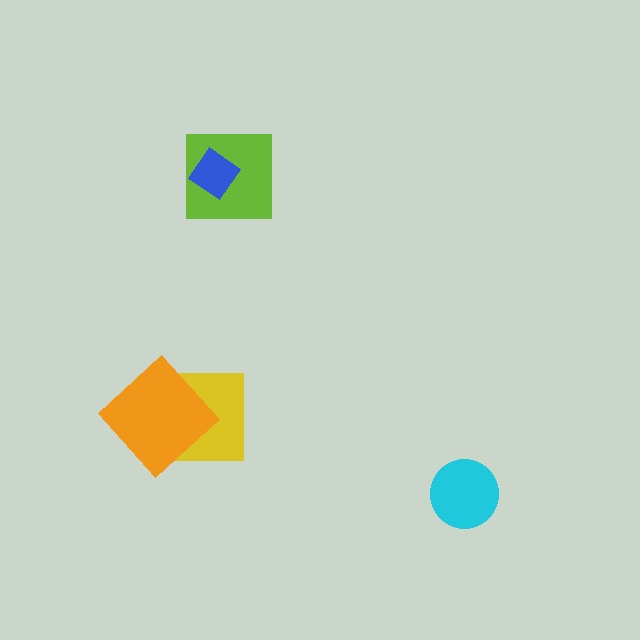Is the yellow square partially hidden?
Yes, it is partially covered by another shape.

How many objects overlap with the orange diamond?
1 object overlaps with the orange diamond.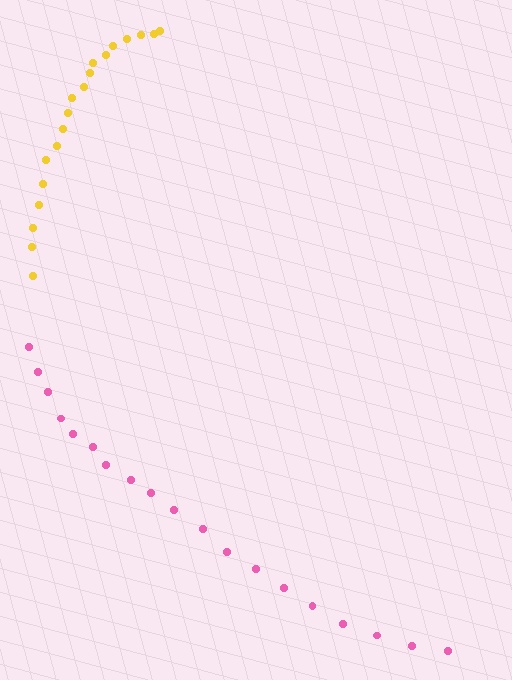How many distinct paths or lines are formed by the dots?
There are 2 distinct paths.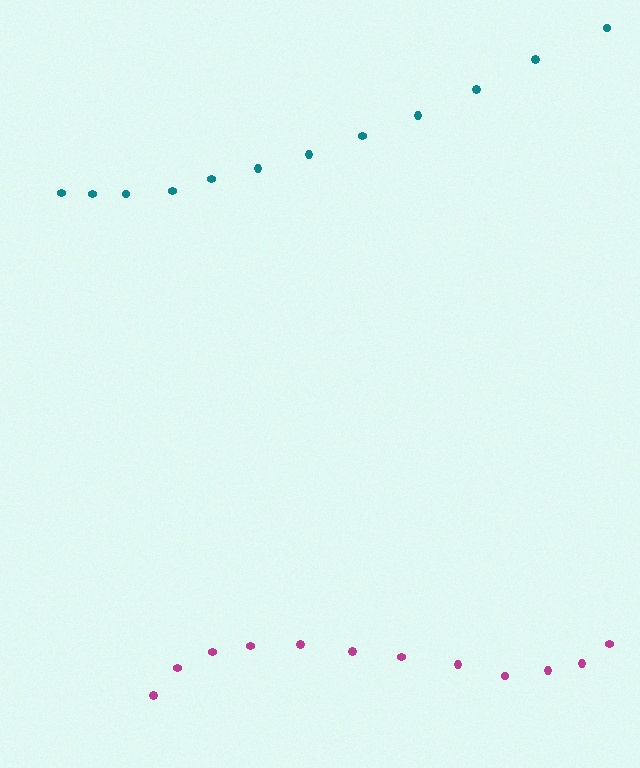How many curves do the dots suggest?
There are 2 distinct paths.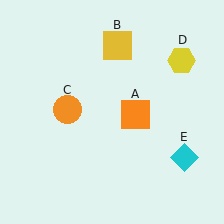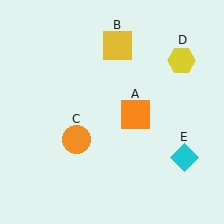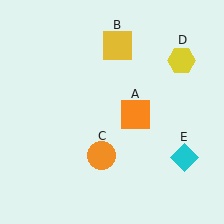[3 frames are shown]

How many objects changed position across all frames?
1 object changed position: orange circle (object C).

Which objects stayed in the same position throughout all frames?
Orange square (object A) and yellow square (object B) and yellow hexagon (object D) and cyan diamond (object E) remained stationary.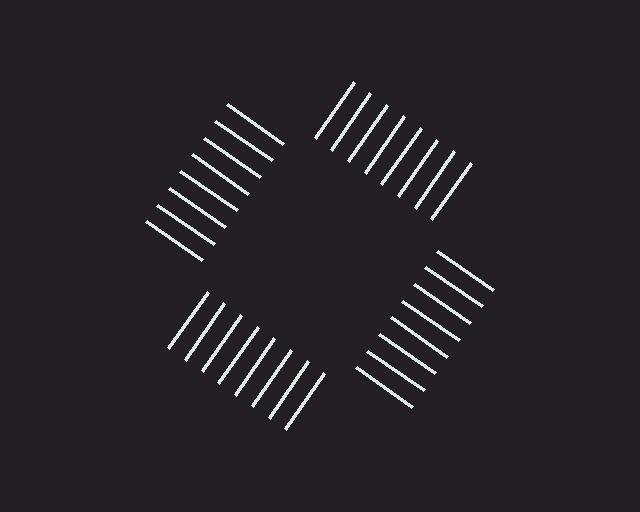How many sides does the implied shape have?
4 sides — the line-ends trace a square.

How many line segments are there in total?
32 — 8 along each of the 4 edges.